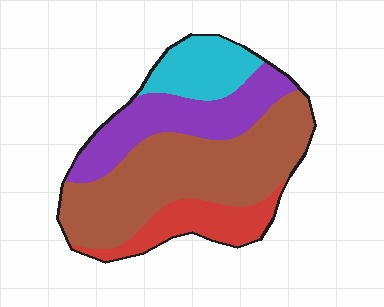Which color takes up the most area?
Brown, at roughly 45%.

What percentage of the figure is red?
Red takes up about one sixth (1/6) of the figure.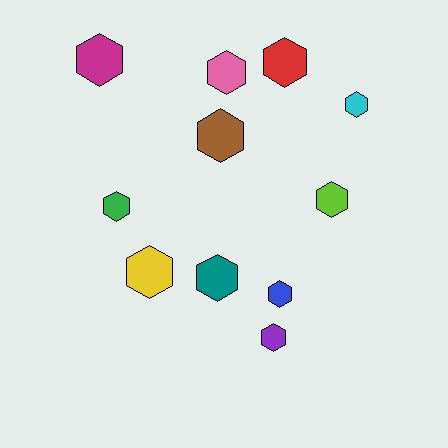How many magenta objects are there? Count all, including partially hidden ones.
There is 1 magenta object.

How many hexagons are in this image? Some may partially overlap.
There are 11 hexagons.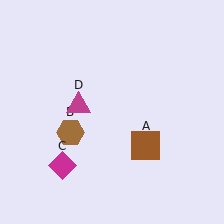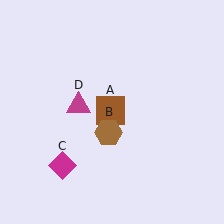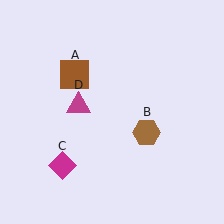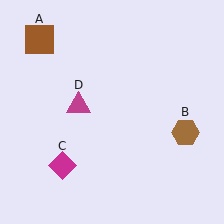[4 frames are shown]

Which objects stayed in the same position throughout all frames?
Magenta diamond (object C) and magenta triangle (object D) remained stationary.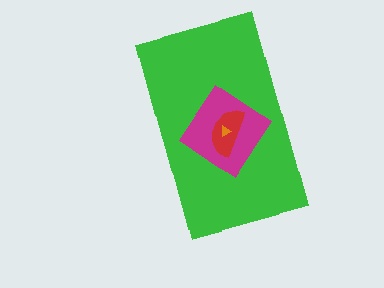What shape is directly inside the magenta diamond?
The red semicircle.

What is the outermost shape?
The green rectangle.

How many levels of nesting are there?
4.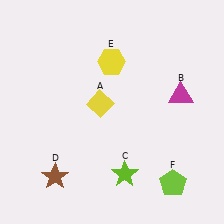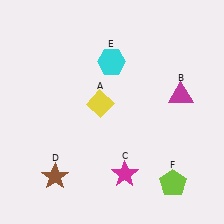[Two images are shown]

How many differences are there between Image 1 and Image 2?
There are 2 differences between the two images.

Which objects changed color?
C changed from lime to magenta. E changed from yellow to cyan.